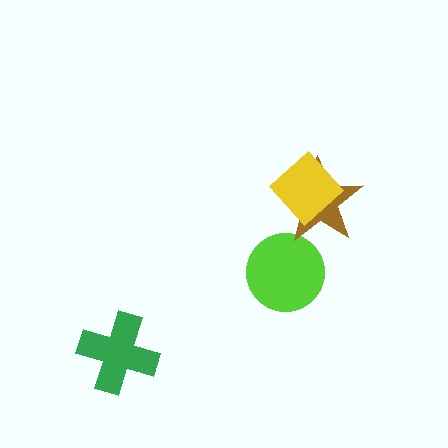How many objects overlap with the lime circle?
0 objects overlap with the lime circle.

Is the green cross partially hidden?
No, no other shape covers it.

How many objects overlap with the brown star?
1 object overlaps with the brown star.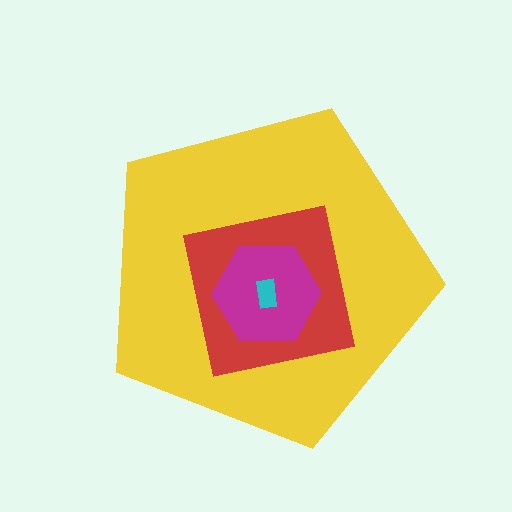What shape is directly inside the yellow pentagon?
The red square.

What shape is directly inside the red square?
The magenta hexagon.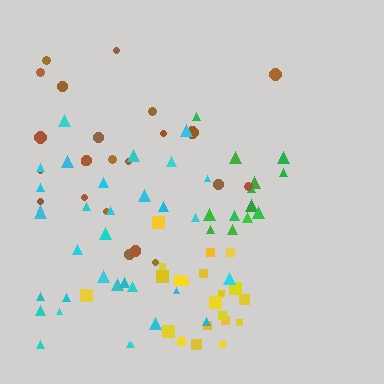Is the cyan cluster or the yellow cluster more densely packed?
Yellow.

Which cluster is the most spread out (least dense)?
Brown.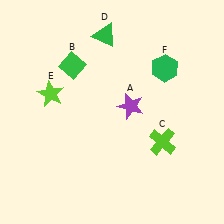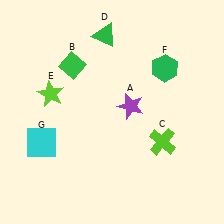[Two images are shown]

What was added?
A cyan square (G) was added in Image 2.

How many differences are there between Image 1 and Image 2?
There is 1 difference between the two images.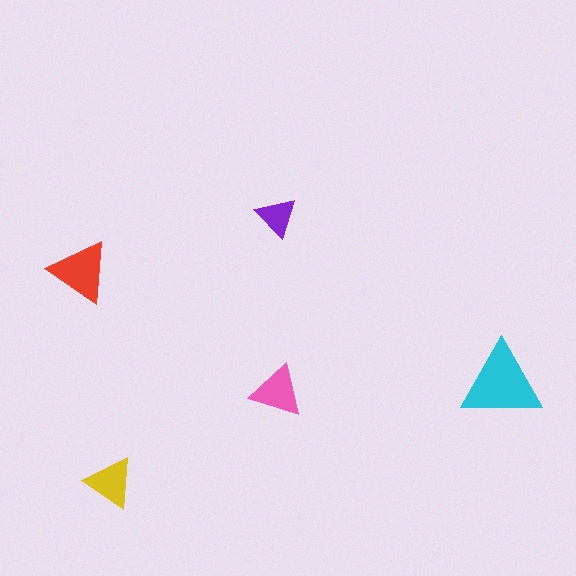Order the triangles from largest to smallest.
the cyan one, the red one, the pink one, the yellow one, the purple one.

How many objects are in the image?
There are 5 objects in the image.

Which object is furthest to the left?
The red triangle is leftmost.